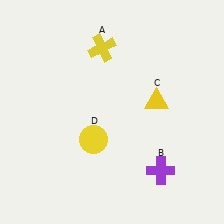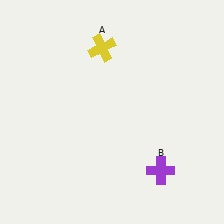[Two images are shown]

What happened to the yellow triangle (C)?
The yellow triangle (C) was removed in Image 2. It was in the top-right area of Image 1.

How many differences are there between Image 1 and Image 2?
There are 2 differences between the two images.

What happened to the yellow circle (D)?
The yellow circle (D) was removed in Image 2. It was in the bottom-left area of Image 1.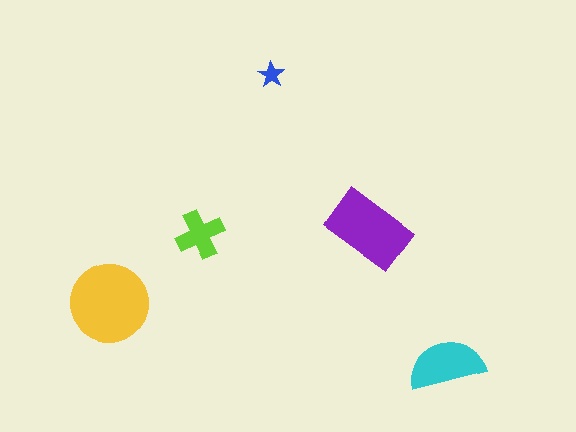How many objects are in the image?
There are 5 objects in the image.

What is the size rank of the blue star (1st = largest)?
5th.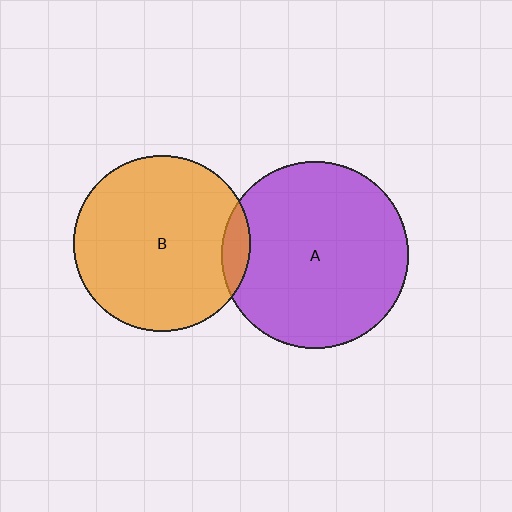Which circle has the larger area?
Circle A (purple).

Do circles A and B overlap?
Yes.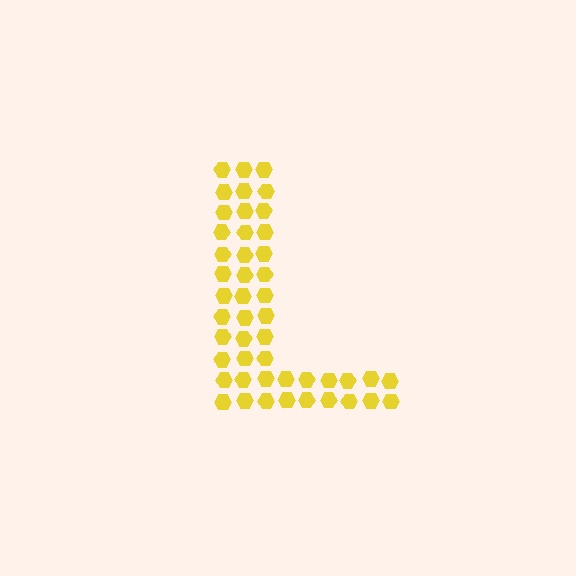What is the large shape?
The large shape is the letter L.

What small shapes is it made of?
It is made of small hexagons.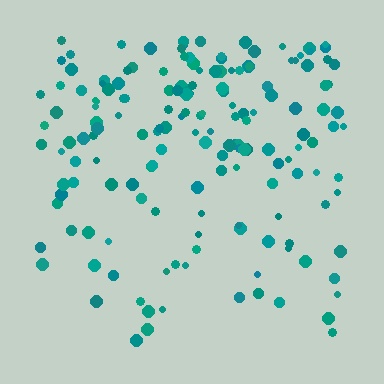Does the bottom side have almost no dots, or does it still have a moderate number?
Still a moderate number, just noticeably fewer than the top.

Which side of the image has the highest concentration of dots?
The top.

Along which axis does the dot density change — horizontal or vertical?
Vertical.